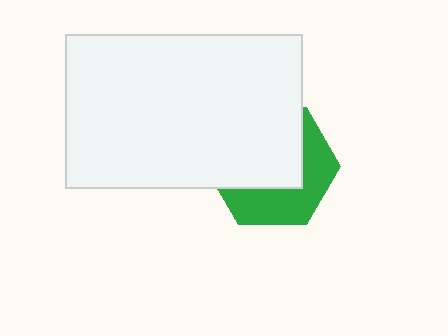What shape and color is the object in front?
The object in front is a white rectangle.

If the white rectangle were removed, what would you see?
You would see the complete green hexagon.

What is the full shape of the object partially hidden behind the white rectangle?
The partially hidden object is a green hexagon.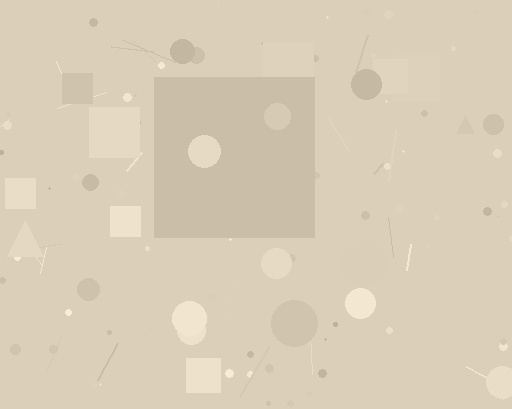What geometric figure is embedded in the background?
A square is embedded in the background.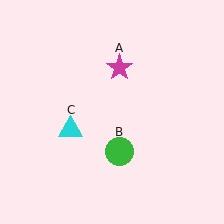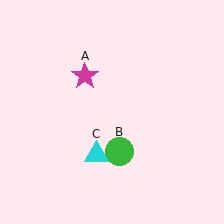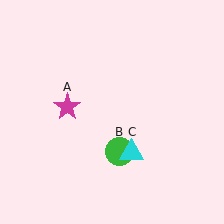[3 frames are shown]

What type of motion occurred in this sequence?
The magenta star (object A), cyan triangle (object C) rotated counterclockwise around the center of the scene.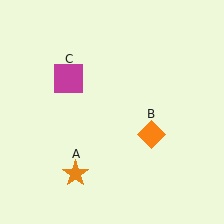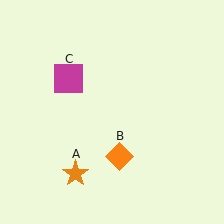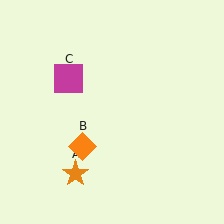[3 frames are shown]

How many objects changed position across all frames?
1 object changed position: orange diamond (object B).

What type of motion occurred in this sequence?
The orange diamond (object B) rotated clockwise around the center of the scene.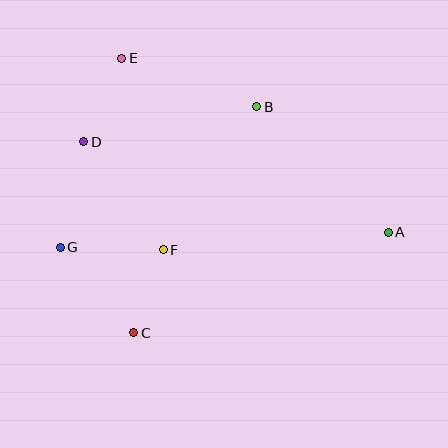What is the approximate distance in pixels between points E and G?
The distance between E and G is approximately 199 pixels.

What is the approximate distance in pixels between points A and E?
The distance between A and E is approximately 318 pixels.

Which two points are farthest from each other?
Points A and G are farthest from each other.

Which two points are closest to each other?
Points C and F are closest to each other.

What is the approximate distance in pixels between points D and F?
The distance between D and F is approximately 134 pixels.